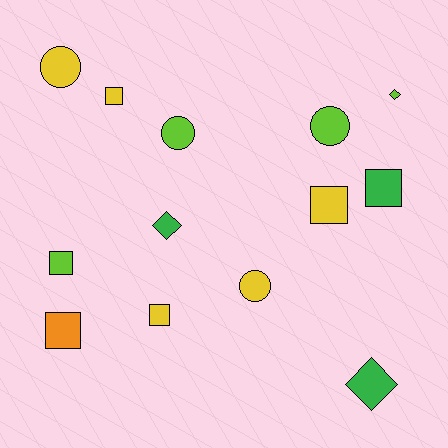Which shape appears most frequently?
Square, with 6 objects.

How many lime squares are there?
There is 1 lime square.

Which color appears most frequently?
Yellow, with 5 objects.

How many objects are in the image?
There are 13 objects.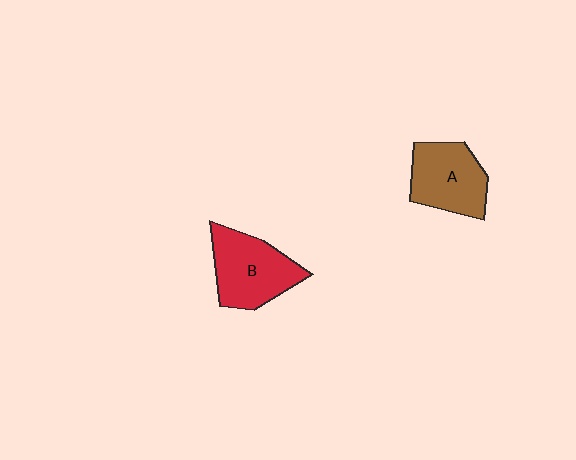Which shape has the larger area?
Shape B (red).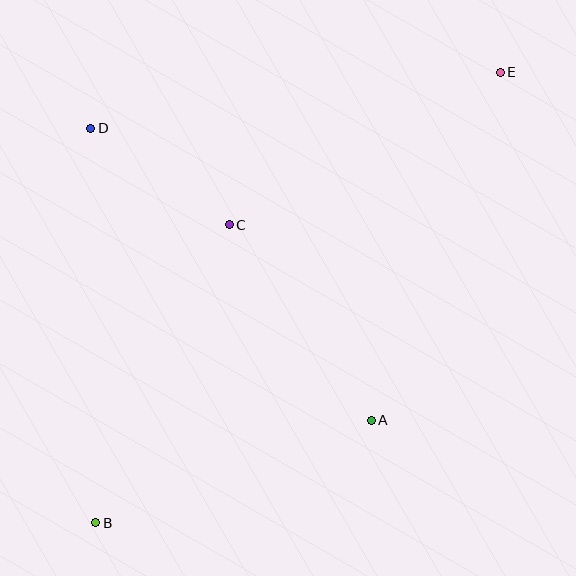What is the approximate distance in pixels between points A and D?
The distance between A and D is approximately 405 pixels.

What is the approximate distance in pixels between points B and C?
The distance between B and C is approximately 327 pixels.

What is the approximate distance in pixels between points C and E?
The distance between C and E is approximately 311 pixels.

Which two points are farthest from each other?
Points B and E are farthest from each other.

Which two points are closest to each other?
Points C and D are closest to each other.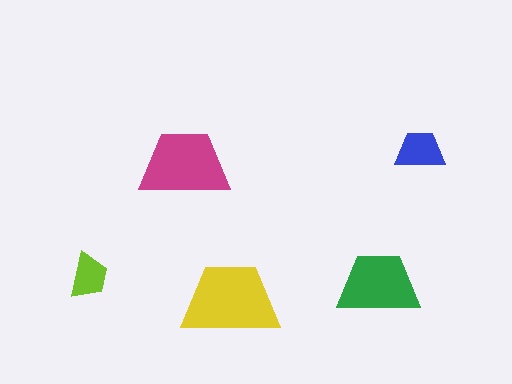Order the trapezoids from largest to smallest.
the yellow one, the magenta one, the green one, the blue one, the lime one.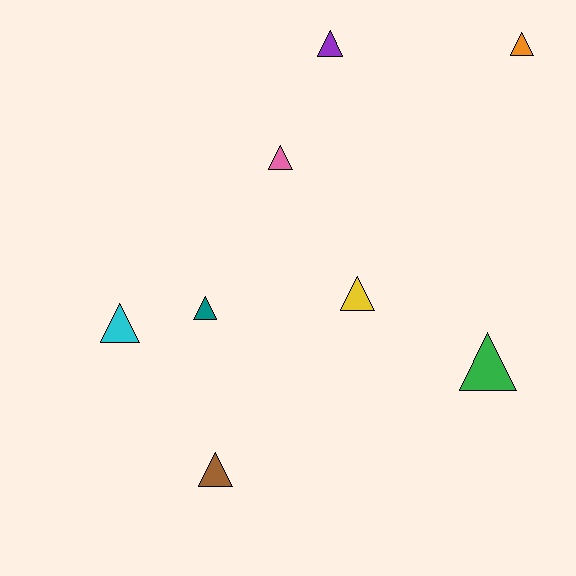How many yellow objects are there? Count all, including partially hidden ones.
There is 1 yellow object.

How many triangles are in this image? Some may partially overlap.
There are 8 triangles.